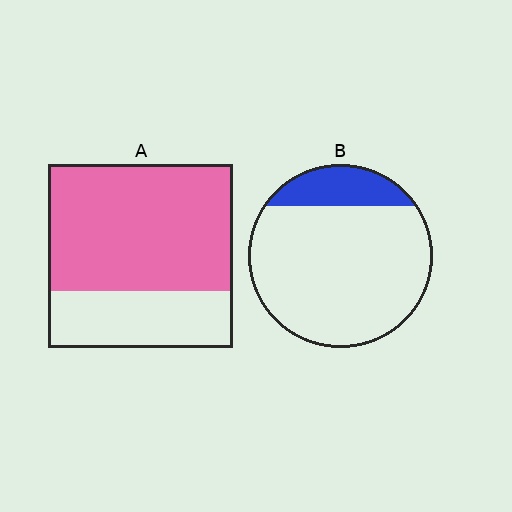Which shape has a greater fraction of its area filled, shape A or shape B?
Shape A.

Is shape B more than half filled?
No.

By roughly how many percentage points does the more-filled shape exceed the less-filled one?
By roughly 50 percentage points (A over B).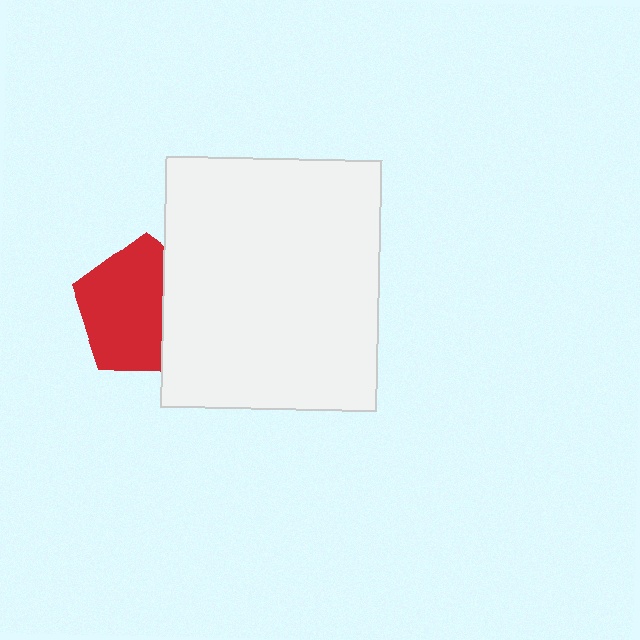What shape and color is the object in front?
The object in front is a white rectangle.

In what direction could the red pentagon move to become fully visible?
The red pentagon could move left. That would shift it out from behind the white rectangle entirely.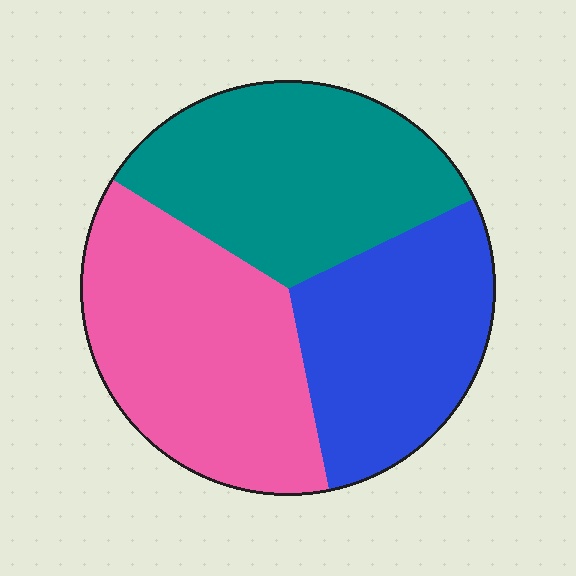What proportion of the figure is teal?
Teal takes up between a third and a half of the figure.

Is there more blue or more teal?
Teal.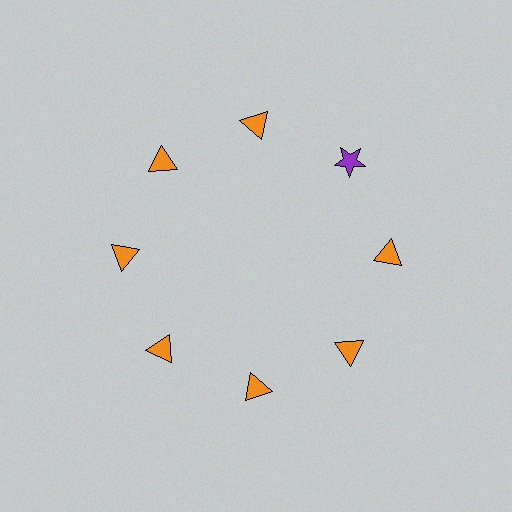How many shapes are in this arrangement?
There are 8 shapes arranged in a ring pattern.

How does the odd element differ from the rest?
It differs in both color (purple instead of orange) and shape (star instead of triangle).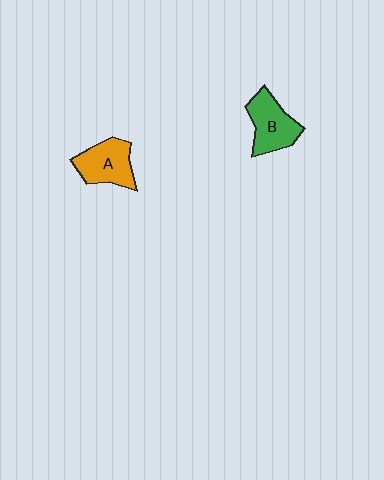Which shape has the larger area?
Shape B (green).